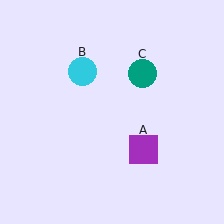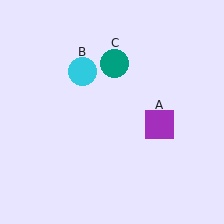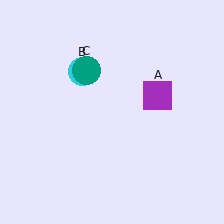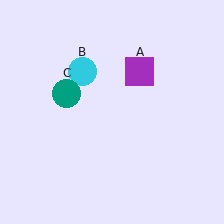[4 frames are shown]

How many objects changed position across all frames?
2 objects changed position: purple square (object A), teal circle (object C).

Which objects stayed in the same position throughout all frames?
Cyan circle (object B) remained stationary.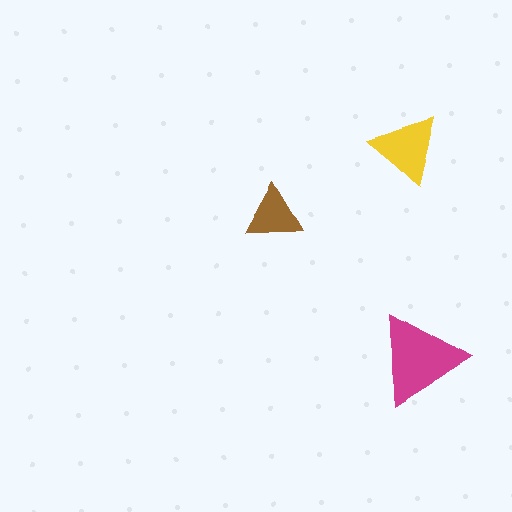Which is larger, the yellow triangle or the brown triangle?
The yellow one.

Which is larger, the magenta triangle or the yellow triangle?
The magenta one.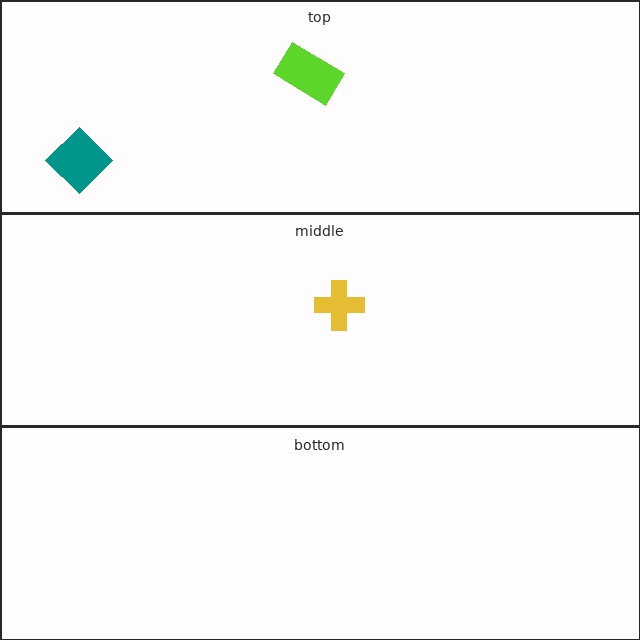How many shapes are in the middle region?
1.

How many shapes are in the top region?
2.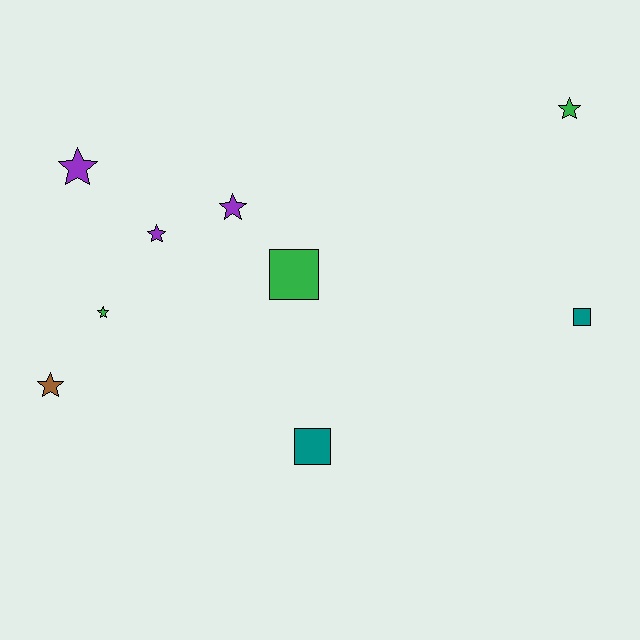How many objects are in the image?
There are 9 objects.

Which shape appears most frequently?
Star, with 6 objects.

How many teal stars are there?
There are no teal stars.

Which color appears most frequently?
Purple, with 3 objects.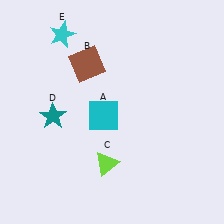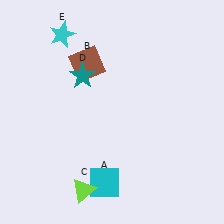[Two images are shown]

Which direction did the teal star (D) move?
The teal star (D) moved up.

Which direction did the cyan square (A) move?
The cyan square (A) moved down.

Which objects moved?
The objects that moved are: the cyan square (A), the lime triangle (C), the teal star (D).